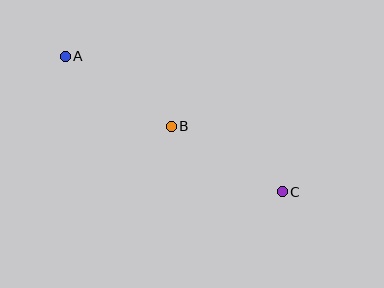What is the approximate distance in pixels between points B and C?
The distance between B and C is approximately 129 pixels.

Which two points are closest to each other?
Points A and B are closest to each other.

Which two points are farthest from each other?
Points A and C are farthest from each other.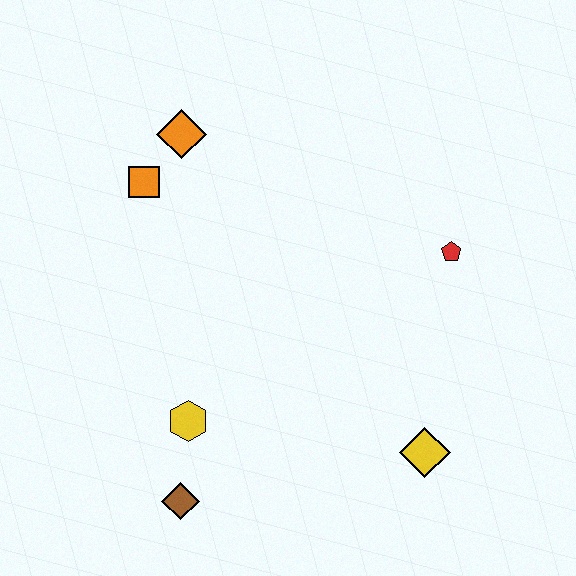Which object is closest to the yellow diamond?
The red pentagon is closest to the yellow diamond.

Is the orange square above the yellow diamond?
Yes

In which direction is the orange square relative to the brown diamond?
The orange square is above the brown diamond.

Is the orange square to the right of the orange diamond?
No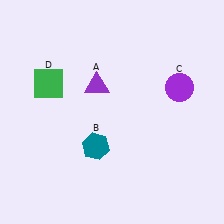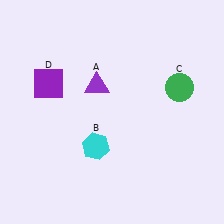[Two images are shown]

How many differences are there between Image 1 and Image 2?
There are 3 differences between the two images.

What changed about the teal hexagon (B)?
In Image 1, B is teal. In Image 2, it changed to cyan.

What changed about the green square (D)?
In Image 1, D is green. In Image 2, it changed to purple.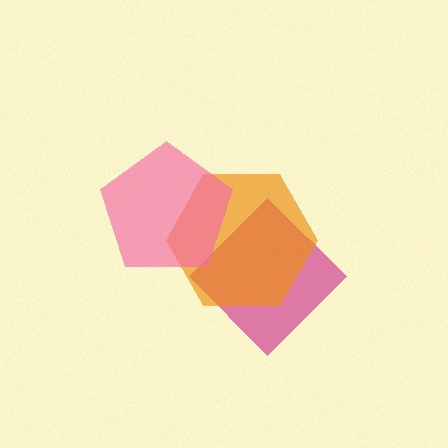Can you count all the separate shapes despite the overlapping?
Yes, there are 3 separate shapes.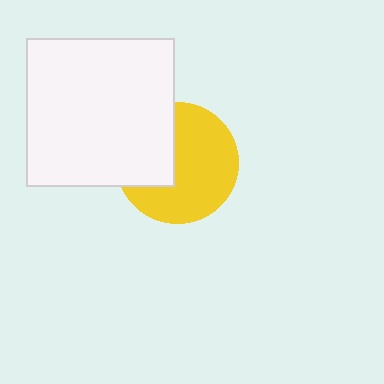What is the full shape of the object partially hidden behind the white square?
The partially hidden object is a yellow circle.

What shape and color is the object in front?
The object in front is a white square.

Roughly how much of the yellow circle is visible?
About half of it is visible (roughly 64%).